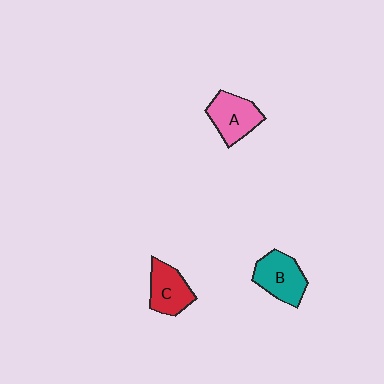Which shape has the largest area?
Shape B (teal).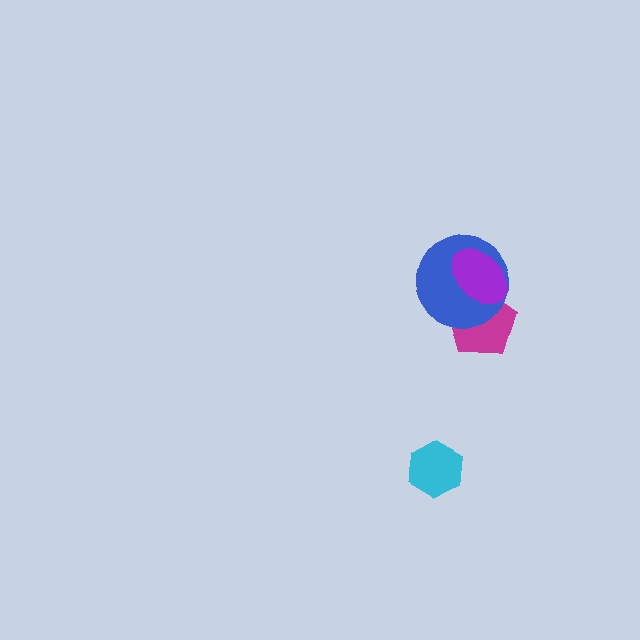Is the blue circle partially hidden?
Yes, it is partially covered by another shape.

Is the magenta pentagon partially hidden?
Yes, it is partially covered by another shape.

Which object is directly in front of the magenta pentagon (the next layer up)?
The blue circle is directly in front of the magenta pentagon.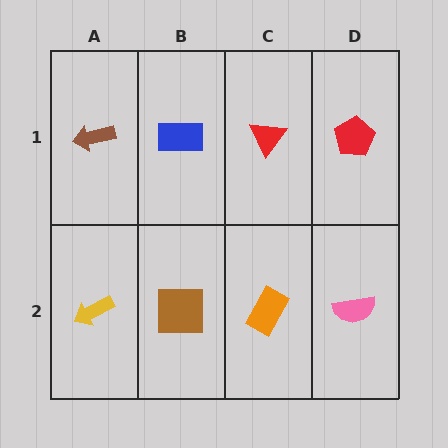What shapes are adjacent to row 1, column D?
A pink semicircle (row 2, column D), a red triangle (row 1, column C).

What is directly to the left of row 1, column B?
A brown arrow.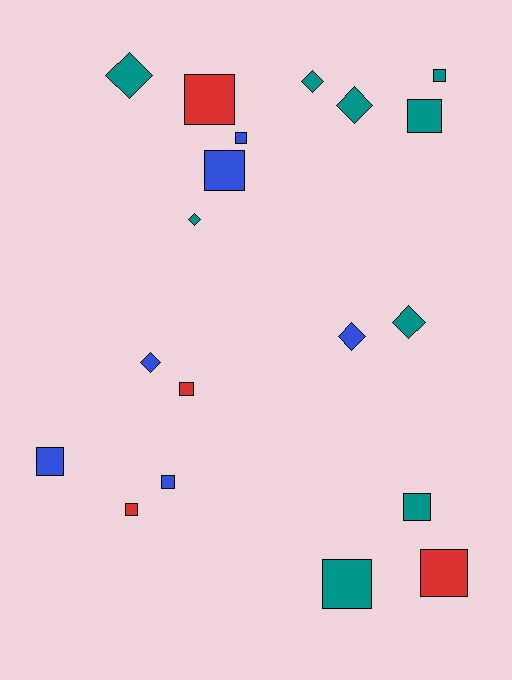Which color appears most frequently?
Teal, with 9 objects.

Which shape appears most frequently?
Square, with 12 objects.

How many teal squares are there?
There are 4 teal squares.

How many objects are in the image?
There are 19 objects.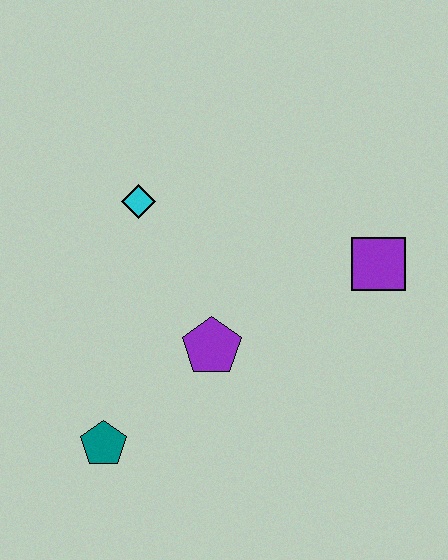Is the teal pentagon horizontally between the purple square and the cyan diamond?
No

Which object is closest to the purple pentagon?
The teal pentagon is closest to the purple pentagon.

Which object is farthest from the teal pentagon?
The purple square is farthest from the teal pentagon.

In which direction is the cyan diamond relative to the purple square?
The cyan diamond is to the left of the purple square.